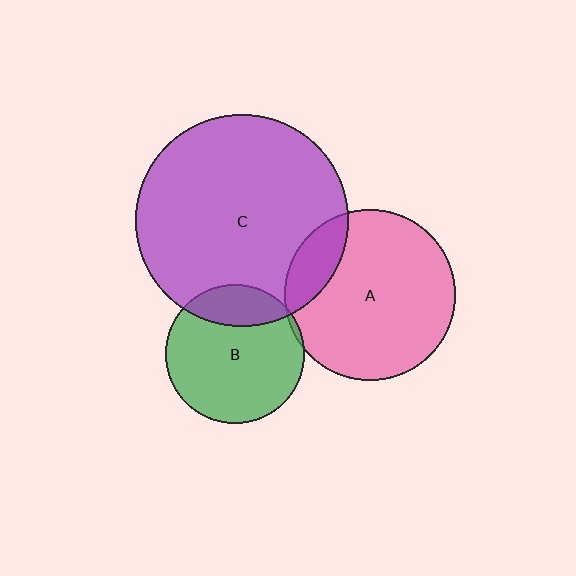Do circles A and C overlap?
Yes.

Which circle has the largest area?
Circle C (purple).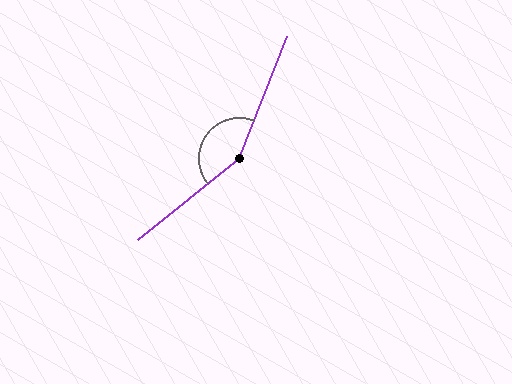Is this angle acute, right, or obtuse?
It is obtuse.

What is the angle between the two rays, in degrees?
Approximately 150 degrees.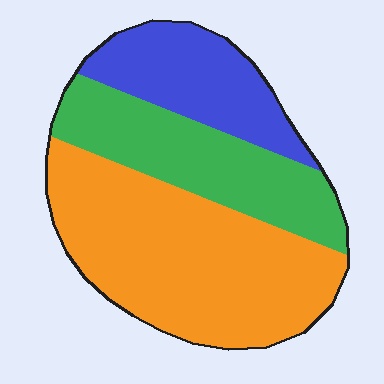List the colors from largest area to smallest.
From largest to smallest: orange, green, blue.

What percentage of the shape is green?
Green covers 28% of the shape.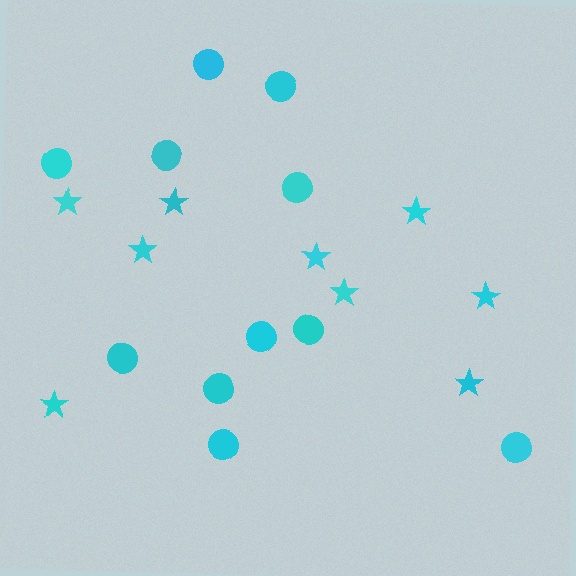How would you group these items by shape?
There are 2 groups: one group of stars (9) and one group of circles (11).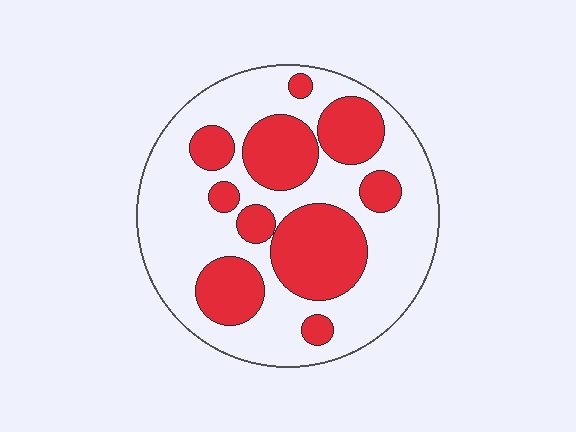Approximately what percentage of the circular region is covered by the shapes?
Approximately 35%.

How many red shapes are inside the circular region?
10.